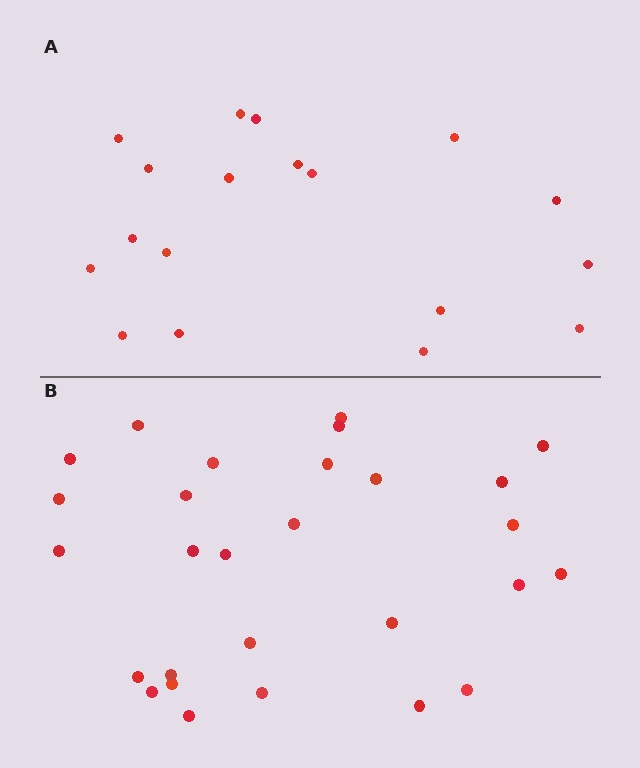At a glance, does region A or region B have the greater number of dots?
Region B (the bottom region) has more dots.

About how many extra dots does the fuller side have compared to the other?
Region B has roughly 10 or so more dots than region A.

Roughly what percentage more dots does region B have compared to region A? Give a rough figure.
About 55% more.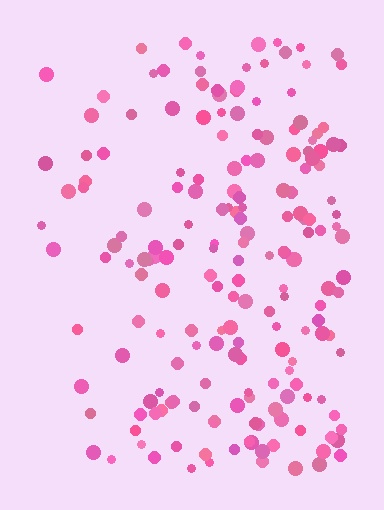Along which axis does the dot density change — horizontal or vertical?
Horizontal.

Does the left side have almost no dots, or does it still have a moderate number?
Still a moderate number, just noticeably fewer than the right.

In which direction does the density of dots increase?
From left to right, with the right side densest.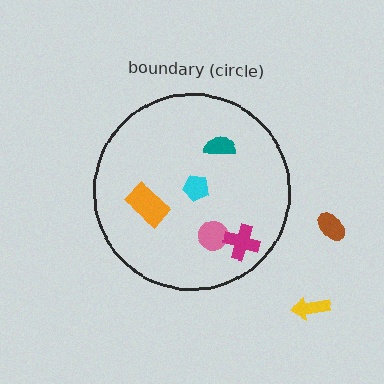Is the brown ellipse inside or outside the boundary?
Outside.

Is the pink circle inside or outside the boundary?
Inside.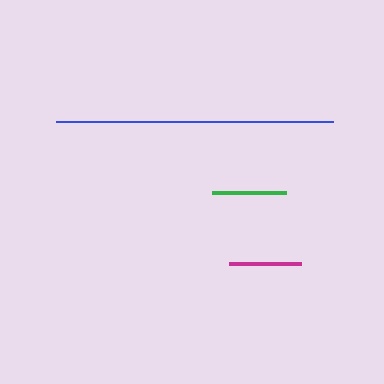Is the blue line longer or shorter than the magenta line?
The blue line is longer than the magenta line.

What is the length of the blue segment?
The blue segment is approximately 277 pixels long.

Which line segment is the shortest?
The magenta line is the shortest at approximately 71 pixels.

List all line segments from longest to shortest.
From longest to shortest: blue, green, magenta.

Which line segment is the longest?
The blue line is the longest at approximately 277 pixels.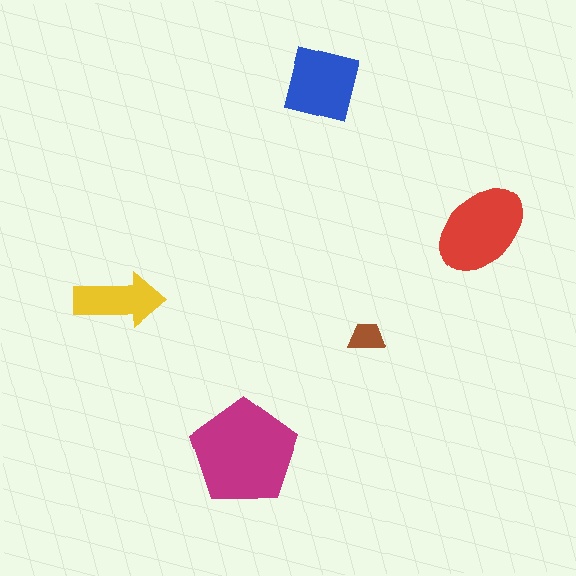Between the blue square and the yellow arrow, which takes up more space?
The blue square.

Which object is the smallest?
The brown trapezoid.